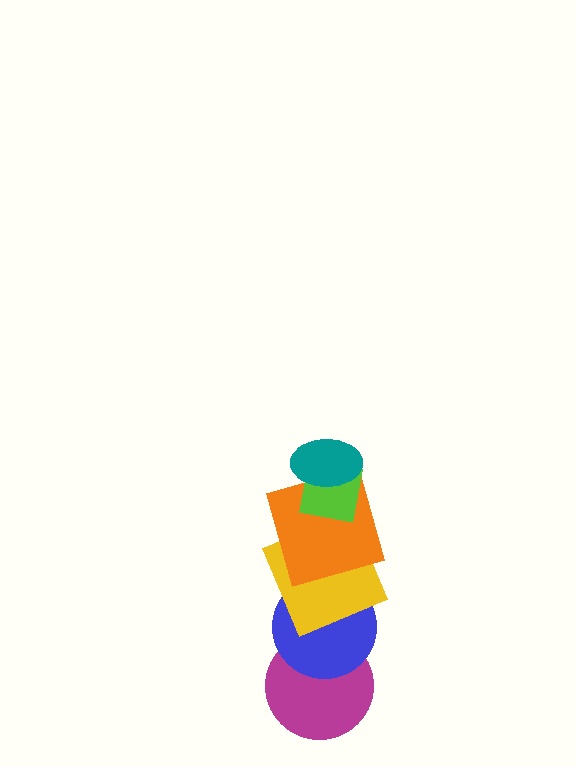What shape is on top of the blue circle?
The yellow square is on top of the blue circle.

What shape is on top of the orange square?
The lime square is on top of the orange square.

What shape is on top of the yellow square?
The orange square is on top of the yellow square.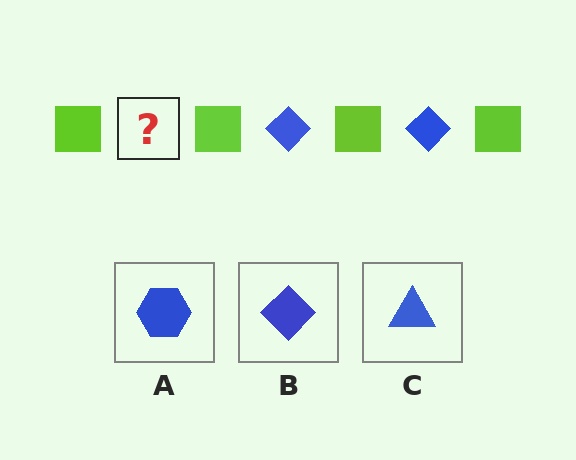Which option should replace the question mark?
Option B.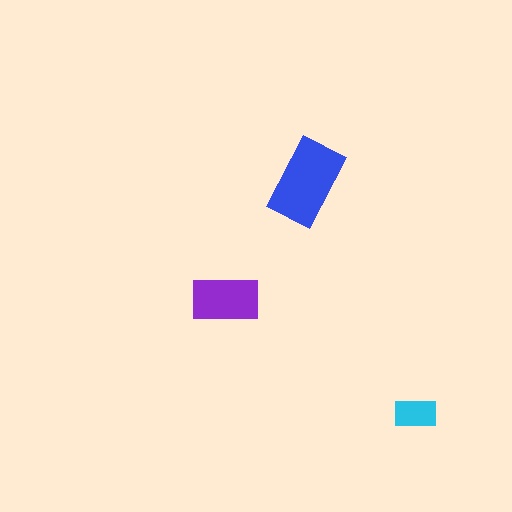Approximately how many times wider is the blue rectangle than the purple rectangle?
About 1.5 times wider.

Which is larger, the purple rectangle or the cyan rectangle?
The purple one.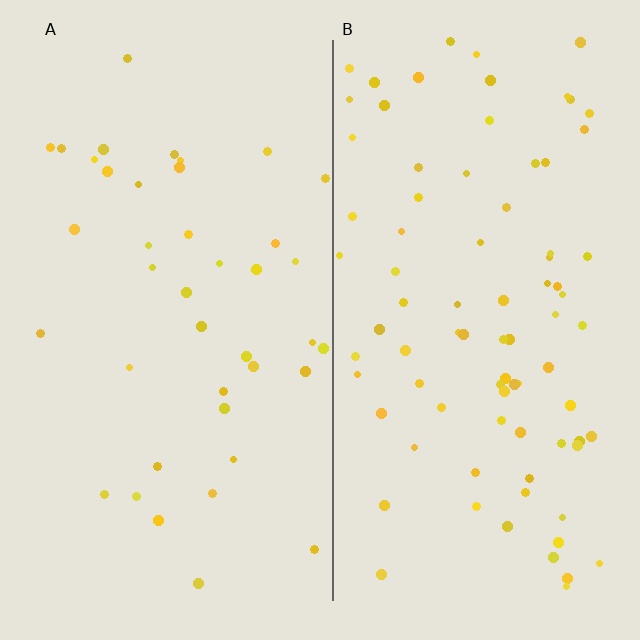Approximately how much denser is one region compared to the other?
Approximately 2.1× — region B over region A.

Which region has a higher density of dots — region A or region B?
B (the right).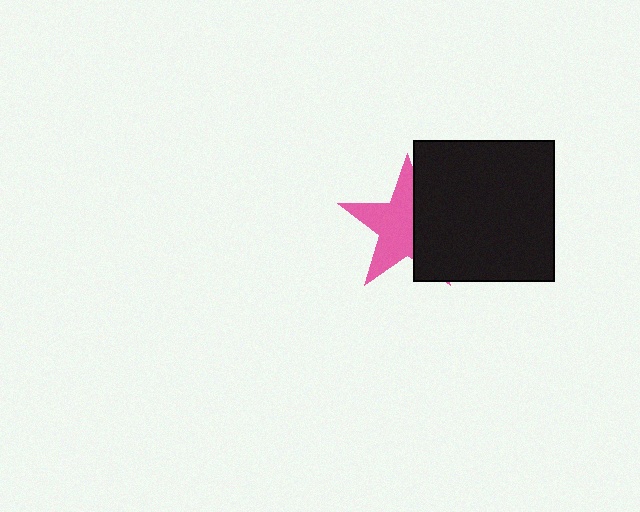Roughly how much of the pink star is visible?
About half of it is visible (roughly 59%).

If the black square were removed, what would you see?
You would see the complete pink star.